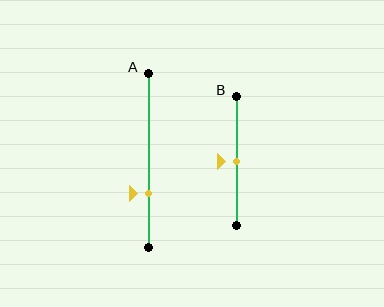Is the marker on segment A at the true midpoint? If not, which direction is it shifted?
No, the marker on segment A is shifted downward by about 19% of the segment length.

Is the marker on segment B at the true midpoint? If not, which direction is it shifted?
Yes, the marker on segment B is at the true midpoint.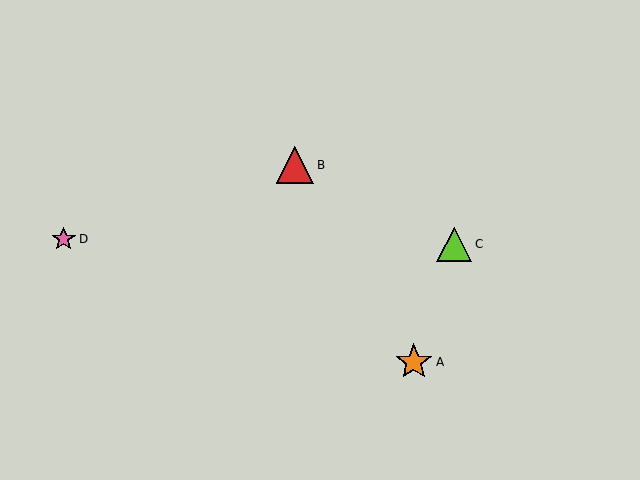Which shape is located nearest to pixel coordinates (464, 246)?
The lime triangle (labeled C) at (454, 244) is nearest to that location.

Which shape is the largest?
The red triangle (labeled B) is the largest.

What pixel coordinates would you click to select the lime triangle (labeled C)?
Click at (454, 244) to select the lime triangle C.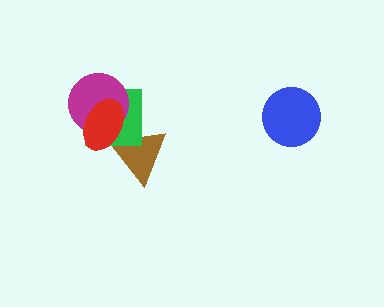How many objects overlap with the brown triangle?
2 objects overlap with the brown triangle.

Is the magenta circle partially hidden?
Yes, it is partially covered by another shape.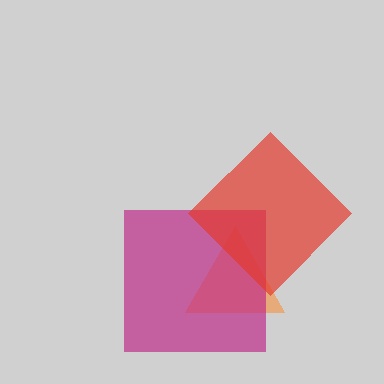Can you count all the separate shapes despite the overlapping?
Yes, there are 3 separate shapes.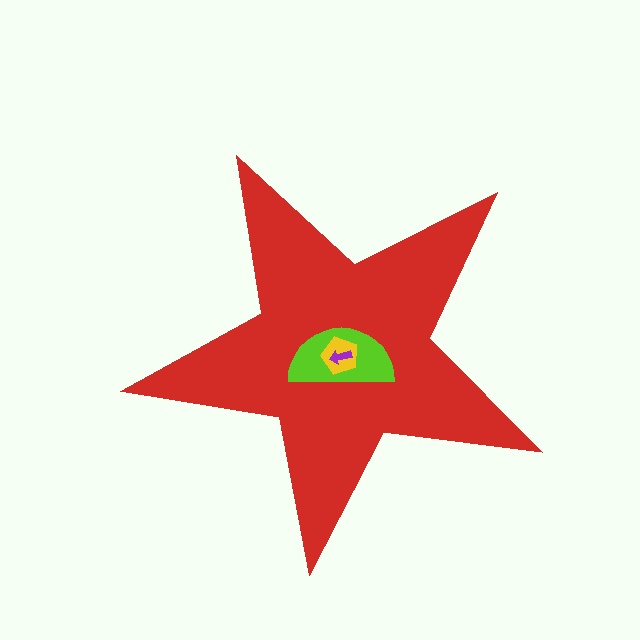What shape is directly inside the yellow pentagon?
The purple arrow.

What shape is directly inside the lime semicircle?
The yellow pentagon.